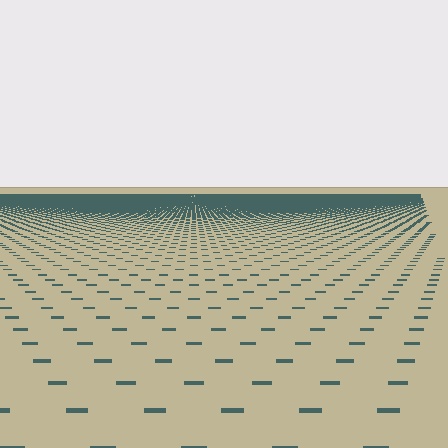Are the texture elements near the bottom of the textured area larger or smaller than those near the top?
Larger. Near the bottom, elements are closer to the viewer and appear at a bigger on-screen size.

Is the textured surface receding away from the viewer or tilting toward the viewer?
The surface is receding away from the viewer. Texture elements get smaller and denser toward the top.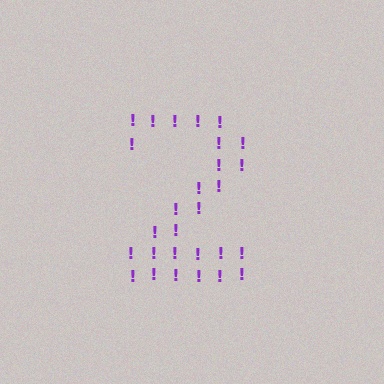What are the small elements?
The small elements are exclamation marks.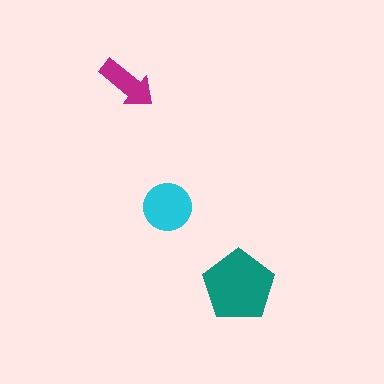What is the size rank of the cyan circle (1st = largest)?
2nd.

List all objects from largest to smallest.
The teal pentagon, the cyan circle, the magenta arrow.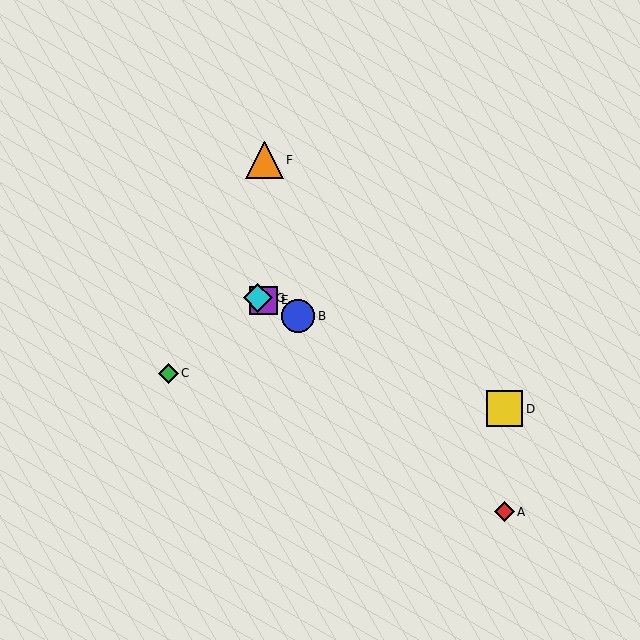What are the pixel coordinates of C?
Object C is at (168, 373).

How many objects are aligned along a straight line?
4 objects (B, D, E, G) are aligned along a straight line.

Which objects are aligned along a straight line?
Objects B, D, E, G are aligned along a straight line.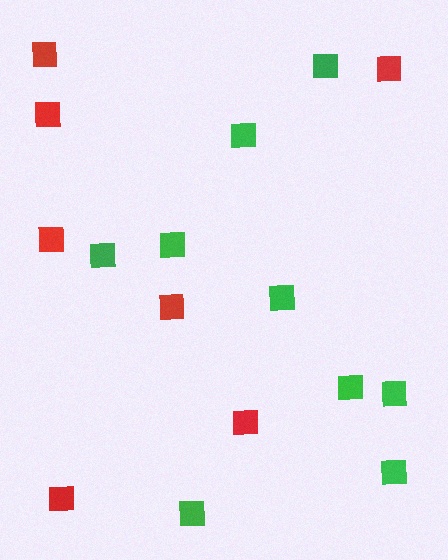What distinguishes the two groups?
There are 2 groups: one group of red squares (7) and one group of green squares (9).